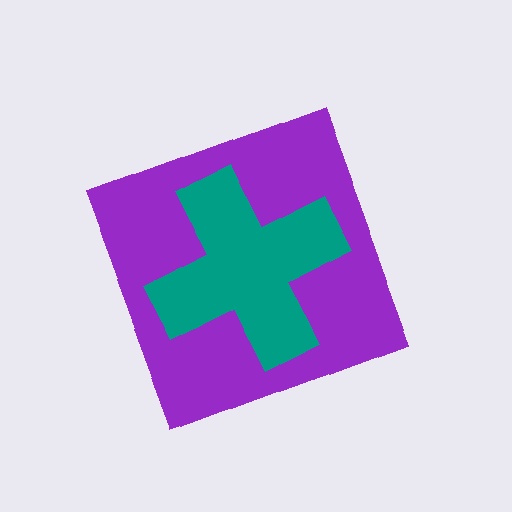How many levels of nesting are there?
2.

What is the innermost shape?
The teal cross.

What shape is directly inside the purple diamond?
The teal cross.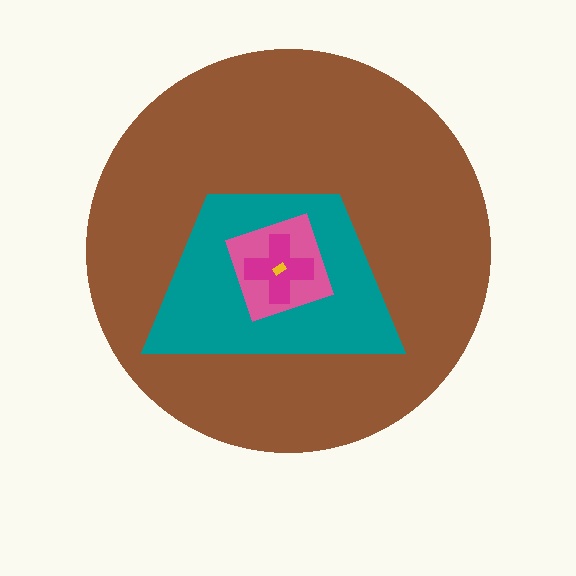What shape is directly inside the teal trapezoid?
The pink diamond.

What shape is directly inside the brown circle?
The teal trapezoid.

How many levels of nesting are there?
5.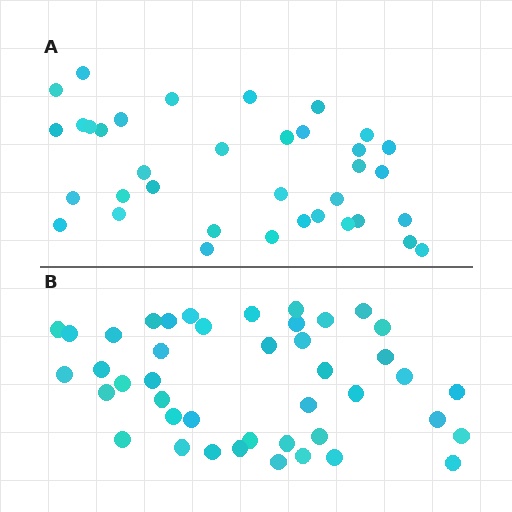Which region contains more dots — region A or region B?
Region B (the bottom region) has more dots.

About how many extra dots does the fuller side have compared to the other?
Region B has roughly 8 or so more dots than region A.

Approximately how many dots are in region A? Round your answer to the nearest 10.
About 40 dots. (The exact count is 36, which rounds to 40.)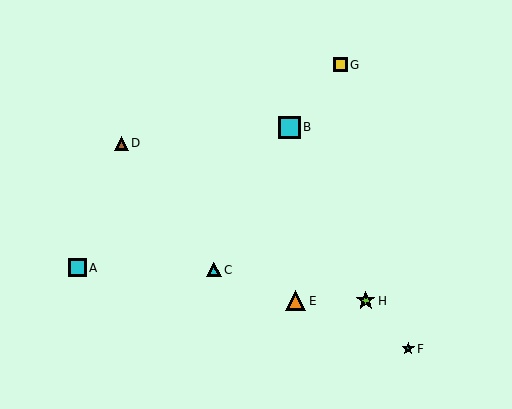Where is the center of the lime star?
The center of the lime star is at (366, 301).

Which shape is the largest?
The cyan square (labeled B) is the largest.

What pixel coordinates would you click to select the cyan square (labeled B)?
Click at (289, 127) to select the cyan square B.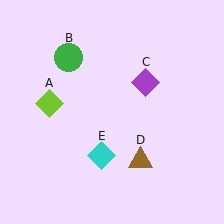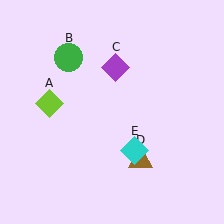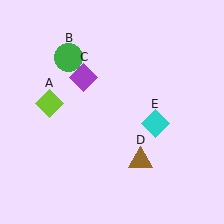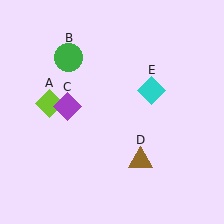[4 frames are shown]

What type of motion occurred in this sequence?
The purple diamond (object C), cyan diamond (object E) rotated counterclockwise around the center of the scene.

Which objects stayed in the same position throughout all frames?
Lime diamond (object A) and green circle (object B) and brown triangle (object D) remained stationary.